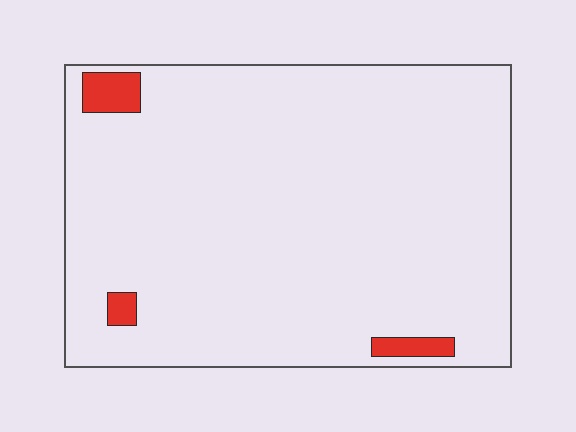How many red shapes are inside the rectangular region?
3.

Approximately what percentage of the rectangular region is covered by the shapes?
Approximately 5%.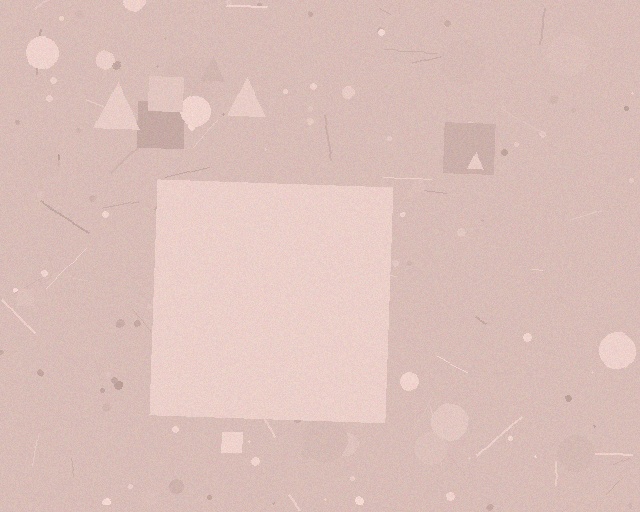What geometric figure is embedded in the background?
A square is embedded in the background.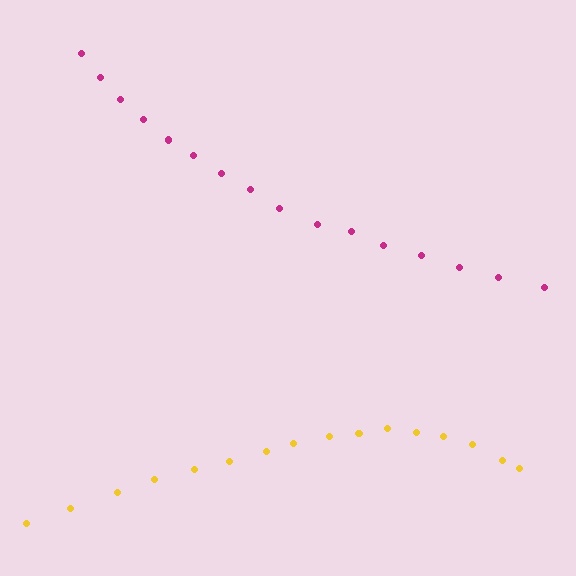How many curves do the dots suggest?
There are 2 distinct paths.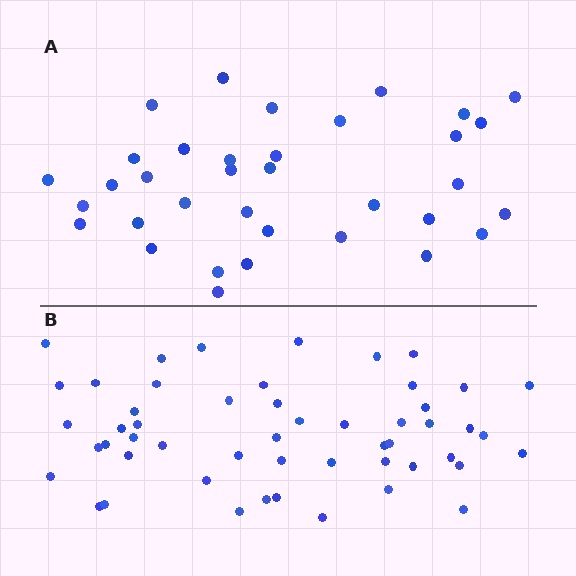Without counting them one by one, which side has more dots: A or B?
Region B (the bottom region) has more dots.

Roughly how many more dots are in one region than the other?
Region B has approximately 15 more dots than region A.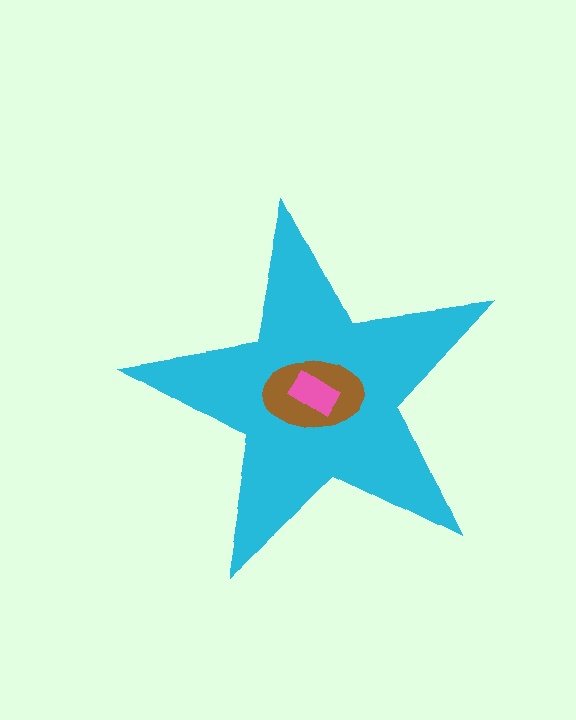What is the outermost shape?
The cyan star.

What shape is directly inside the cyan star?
The brown ellipse.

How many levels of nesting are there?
3.